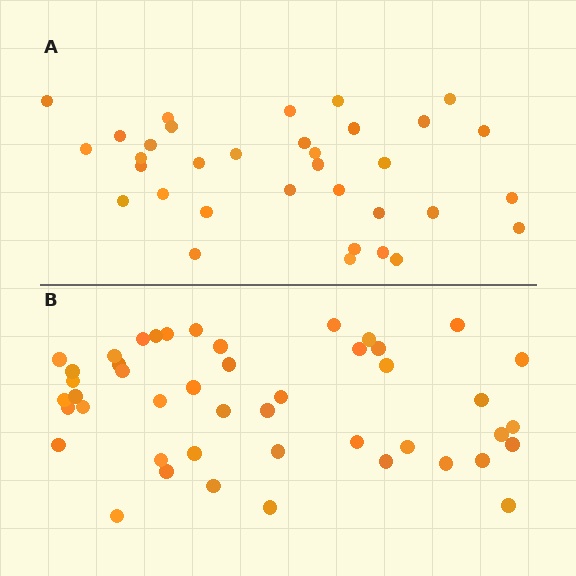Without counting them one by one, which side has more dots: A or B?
Region B (the bottom region) has more dots.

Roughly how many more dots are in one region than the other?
Region B has roughly 12 or so more dots than region A.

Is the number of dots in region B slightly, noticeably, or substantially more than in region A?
Region B has noticeably more, but not dramatically so. The ratio is roughly 1.4 to 1.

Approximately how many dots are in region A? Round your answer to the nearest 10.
About 30 dots. (The exact count is 34, which rounds to 30.)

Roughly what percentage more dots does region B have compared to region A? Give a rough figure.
About 35% more.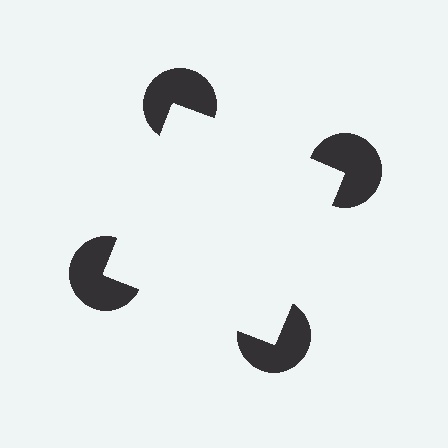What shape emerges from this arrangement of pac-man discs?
An illusory square — its edges are inferred from the aligned wedge cuts in the pac-man discs, not physically drawn.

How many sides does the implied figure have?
4 sides.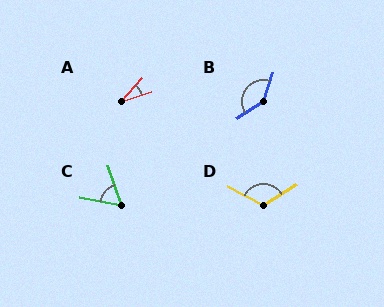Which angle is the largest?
B, at approximately 140 degrees.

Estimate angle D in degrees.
Approximately 121 degrees.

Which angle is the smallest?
A, at approximately 29 degrees.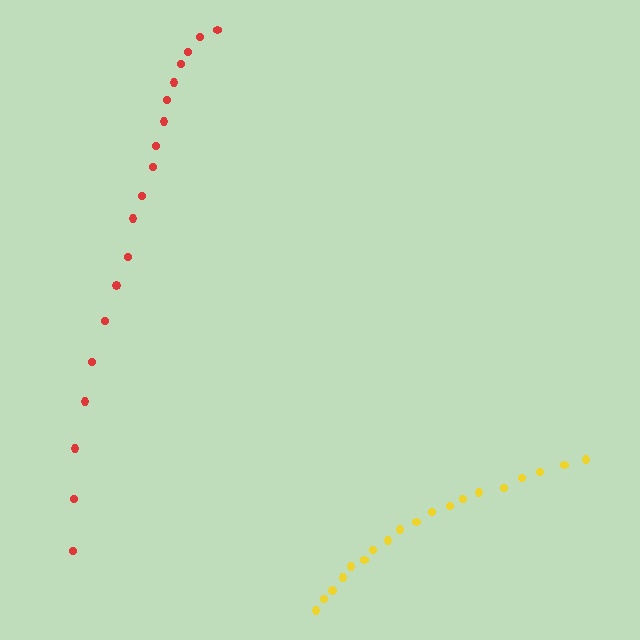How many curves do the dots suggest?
There are 2 distinct paths.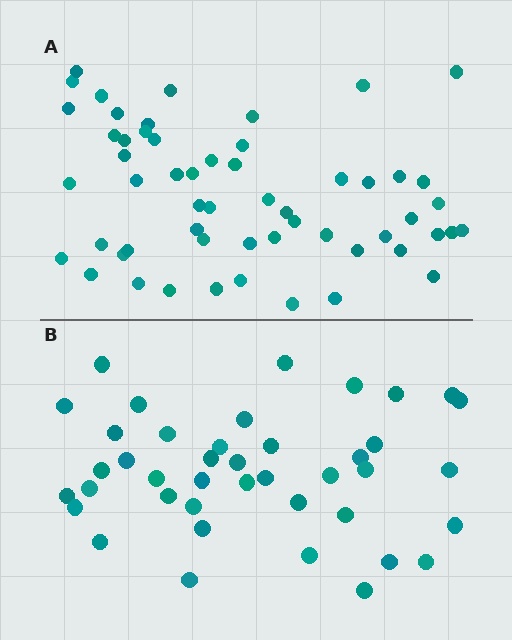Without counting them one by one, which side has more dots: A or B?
Region A (the top region) has more dots.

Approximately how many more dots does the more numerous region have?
Region A has approximately 15 more dots than region B.